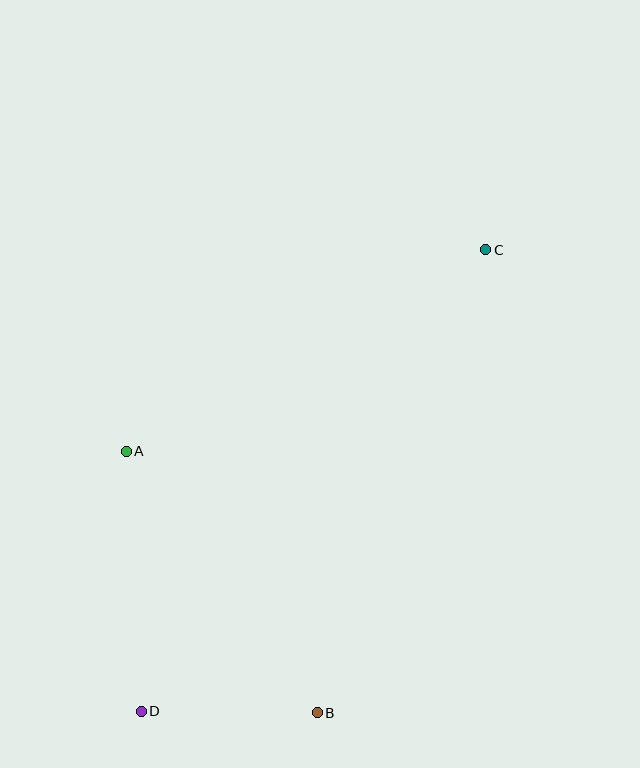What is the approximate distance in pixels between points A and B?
The distance between A and B is approximately 324 pixels.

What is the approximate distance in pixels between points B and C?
The distance between B and C is approximately 493 pixels.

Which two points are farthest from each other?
Points C and D are farthest from each other.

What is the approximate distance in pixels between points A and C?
The distance between A and C is approximately 412 pixels.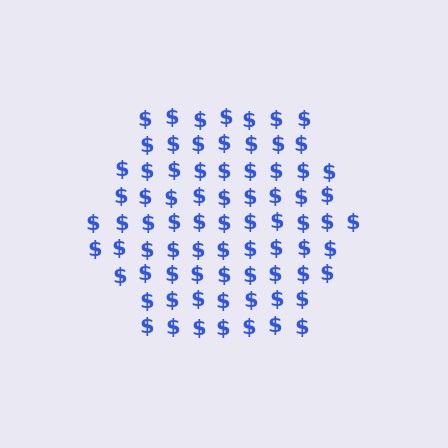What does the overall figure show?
The overall figure shows a hexagon.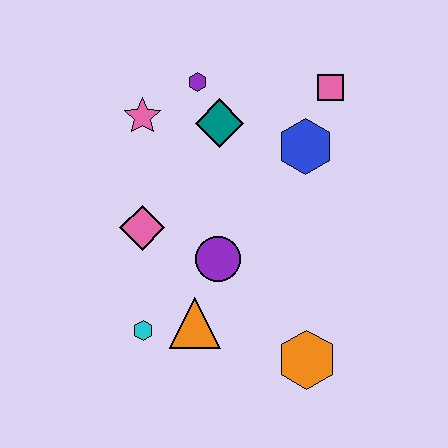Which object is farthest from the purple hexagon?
The orange hexagon is farthest from the purple hexagon.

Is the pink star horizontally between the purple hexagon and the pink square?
No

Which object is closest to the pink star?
The purple hexagon is closest to the pink star.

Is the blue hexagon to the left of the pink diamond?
No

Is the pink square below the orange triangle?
No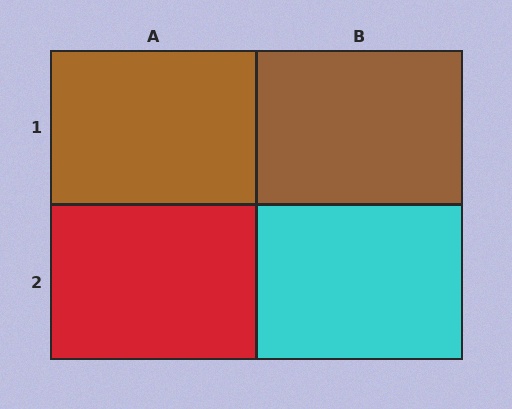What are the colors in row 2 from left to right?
Red, cyan.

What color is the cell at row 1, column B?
Brown.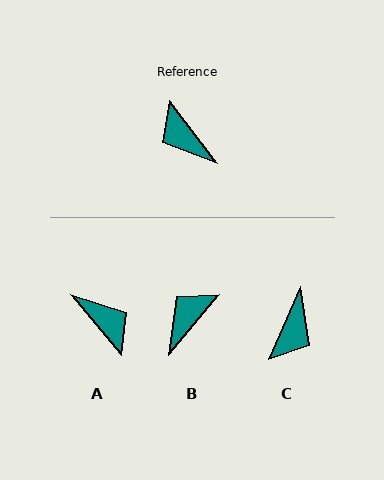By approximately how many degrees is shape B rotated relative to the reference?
Approximately 77 degrees clockwise.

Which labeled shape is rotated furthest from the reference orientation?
A, about 177 degrees away.